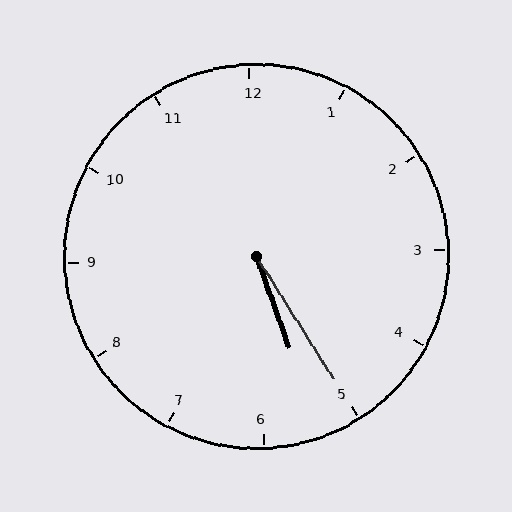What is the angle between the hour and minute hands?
Approximately 12 degrees.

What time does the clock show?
5:25.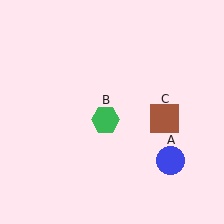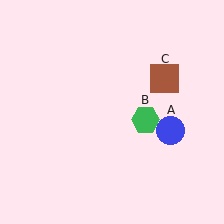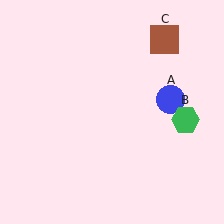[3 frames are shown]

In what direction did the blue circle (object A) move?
The blue circle (object A) moved up.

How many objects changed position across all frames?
3 objects changed position: blue circle (object A), green hexagon (object B), brown square (object C).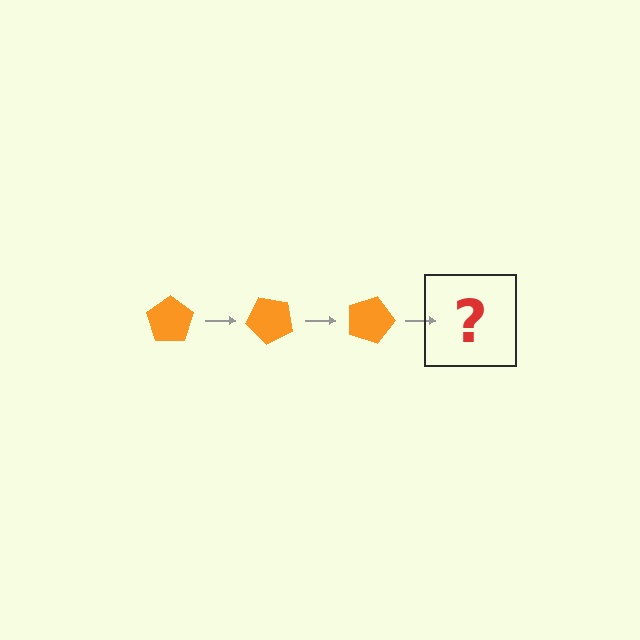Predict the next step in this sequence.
The next step is an orange pentagon rotated 135 degrees.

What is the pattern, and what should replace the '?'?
The pattern is that the pentagon rotates 45 degrees each step. The '?' should be an orange pentagon rotated 135 degrees.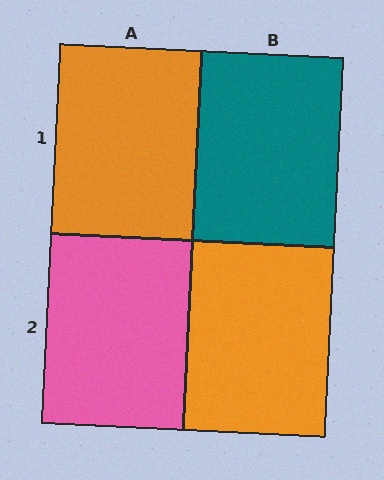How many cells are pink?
1 cell is pink.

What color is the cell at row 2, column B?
Orange.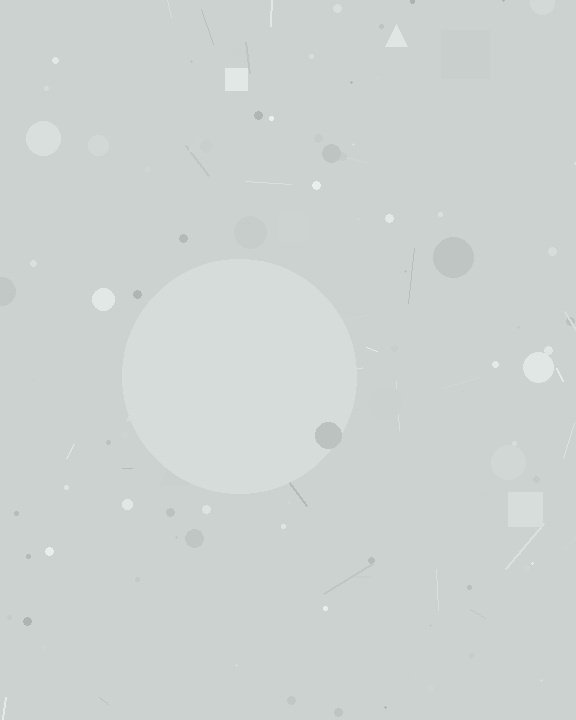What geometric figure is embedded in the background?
A circle is embedded in the background.